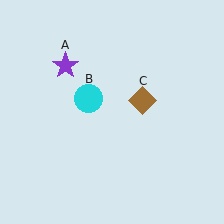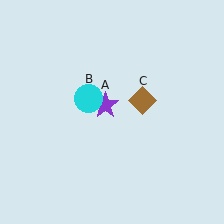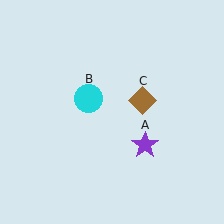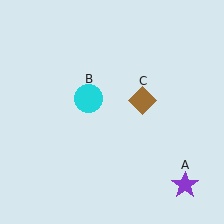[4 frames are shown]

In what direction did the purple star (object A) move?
The purple star (object A) moved down and to the right.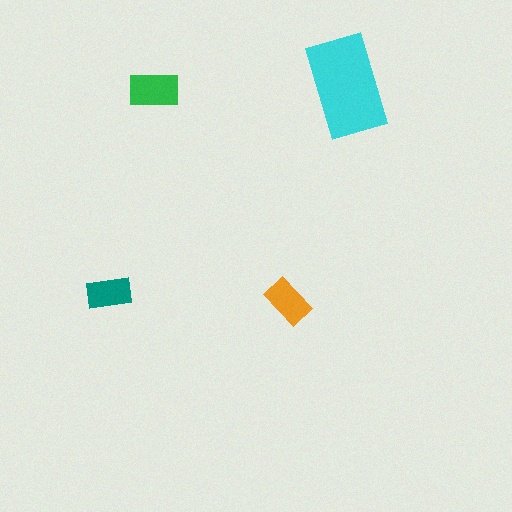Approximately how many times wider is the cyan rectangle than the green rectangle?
About 2 times wider.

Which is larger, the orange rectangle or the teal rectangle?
The orange one.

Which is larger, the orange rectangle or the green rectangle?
The green one.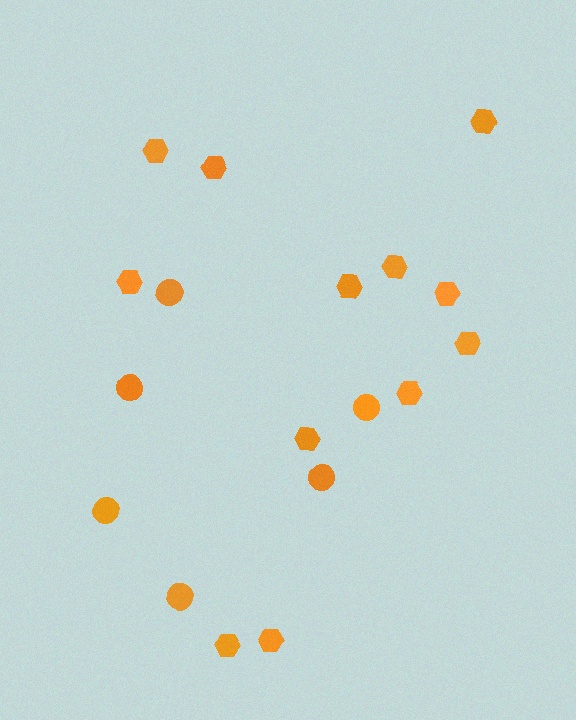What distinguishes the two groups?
There are 2 groups: one group of circles (6) and one group of hexagons (12).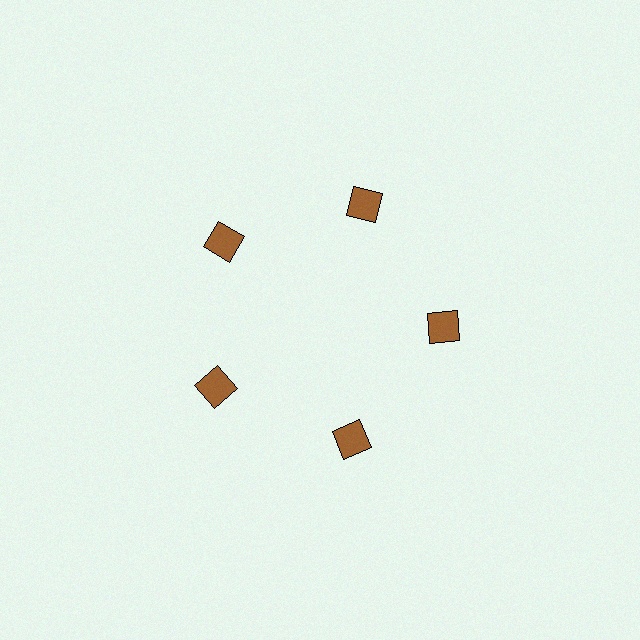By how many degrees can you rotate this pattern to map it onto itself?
The pattern maps onto itself every 72 degrees of rotation.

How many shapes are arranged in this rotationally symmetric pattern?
There are 5 shapes, arranged in 5 groups of 1.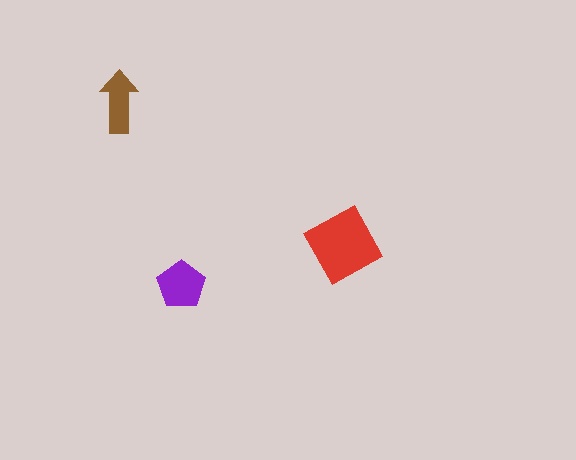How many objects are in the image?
There are 3 objects in the image.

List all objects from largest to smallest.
The red diamond, the purple pentagon, the brown arrow.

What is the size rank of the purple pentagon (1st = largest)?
2nd.